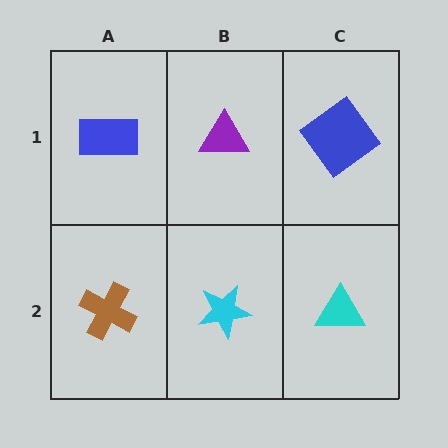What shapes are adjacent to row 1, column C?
A cyan triangle (row 2, column C), a purple triangle (row 1, column B).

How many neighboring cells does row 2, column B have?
3.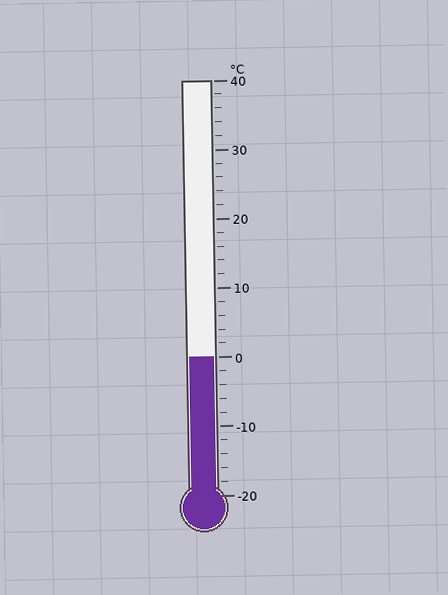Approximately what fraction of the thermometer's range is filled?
The thermometer is filled to approximately 35% of its range.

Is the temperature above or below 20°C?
The temperature is below 20°C.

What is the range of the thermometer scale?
The thermometer scale ranges from -20°C to 40°C.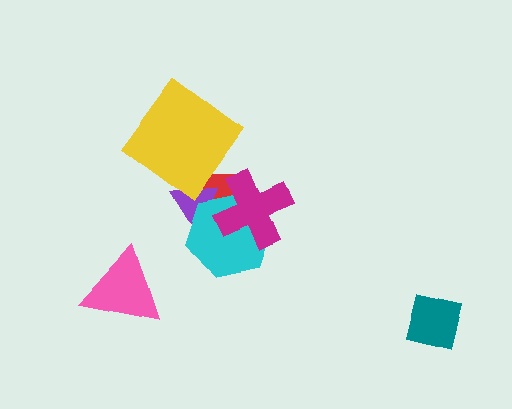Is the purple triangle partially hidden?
Yes, it is partially covered by another shape.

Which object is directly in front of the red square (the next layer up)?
The purple triangle is directly in front of the red square.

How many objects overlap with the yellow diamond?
0 objects overlap with the yellow diamond.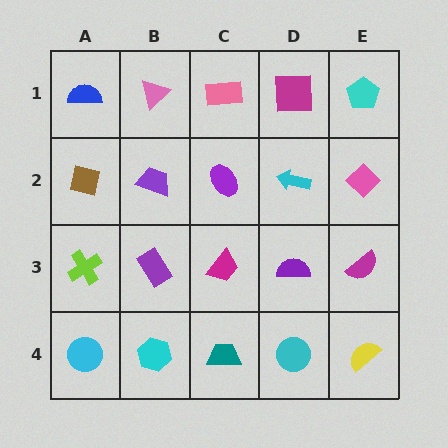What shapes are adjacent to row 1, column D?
A cyan arrow (row 2, column D), a pink rectangle (row 1, column C), a cyan pentagon (row 1, column E).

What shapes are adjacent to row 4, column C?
A magenta trapezoid (row 3, column C), a cyan hexagon (row 4, column B), a cyan circle (row 4, column D).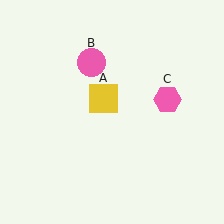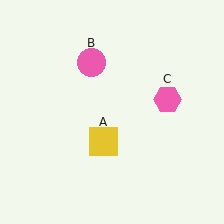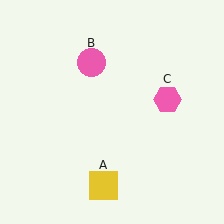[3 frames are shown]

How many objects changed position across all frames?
1 object changed position: yellow square (object A).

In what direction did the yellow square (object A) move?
The yellow square (object A) moved down.